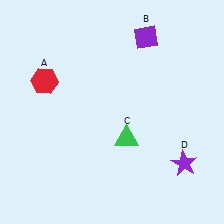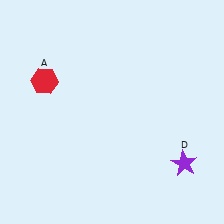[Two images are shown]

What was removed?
The purple diamond (B), the green triangle (C) were removed in Image 2.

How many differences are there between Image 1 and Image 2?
There are 2 differences between the two images.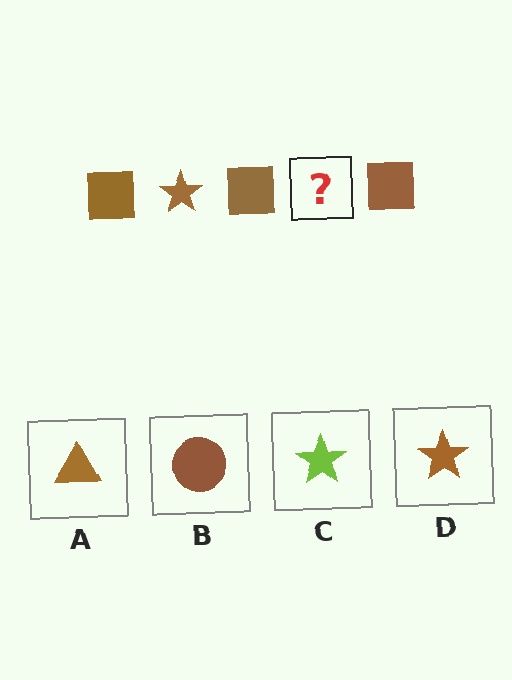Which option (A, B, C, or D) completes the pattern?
D.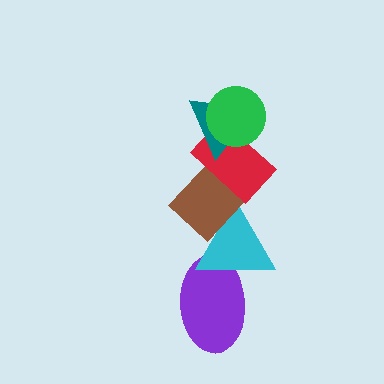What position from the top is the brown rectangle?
The brown rectangle is 4th from the top.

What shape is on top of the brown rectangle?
The red rectangle is on top of the brown rectangle.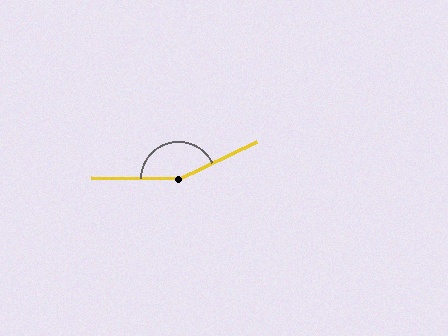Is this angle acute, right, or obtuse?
It is obtuse.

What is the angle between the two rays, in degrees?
Approximately 154 degrees.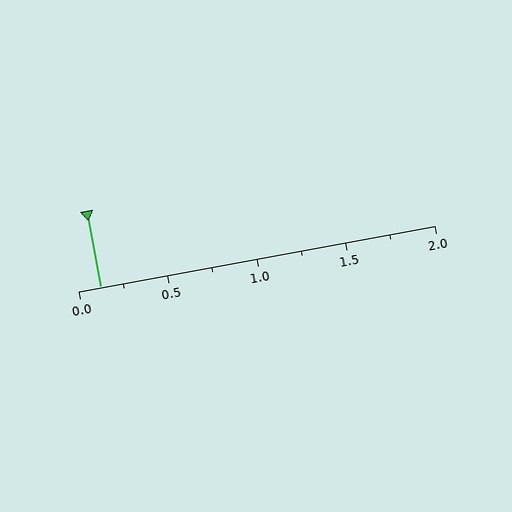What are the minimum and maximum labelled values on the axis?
The axis runs from 0.0 to 2.0.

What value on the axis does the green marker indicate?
The marker indicates approximately 0.12.